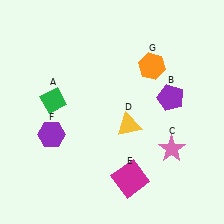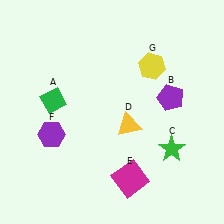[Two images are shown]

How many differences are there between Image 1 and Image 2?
There are 2 differences between the two images.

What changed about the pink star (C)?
In Image 1, C is pink. In Image 2, it changed to green.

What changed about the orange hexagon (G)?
In Image 1, G is orange. In Image 2, it changed to yellow.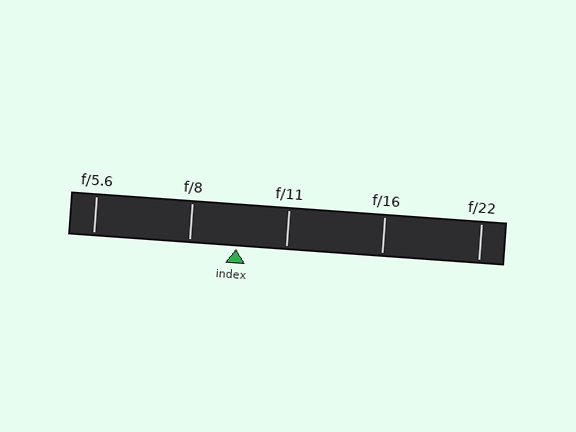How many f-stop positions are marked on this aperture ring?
There are 5 f-stop positions marked.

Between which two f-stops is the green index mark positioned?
The index mark is between f/8 and f/11.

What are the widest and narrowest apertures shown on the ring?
The widest aperture shown is f/5.6 and the narrowest is f/22.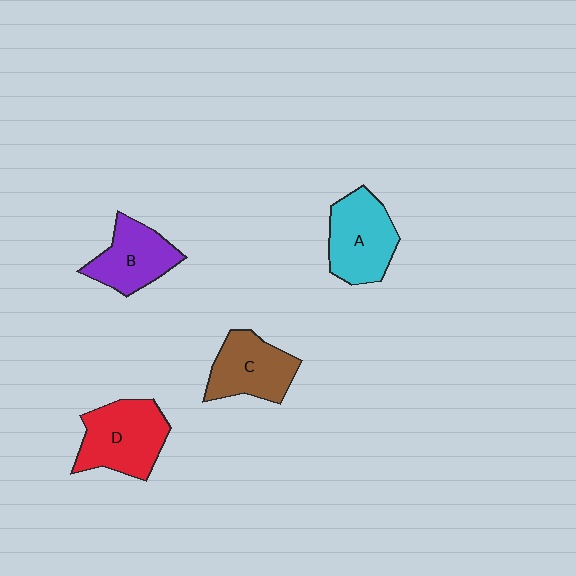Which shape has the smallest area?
Shape B (purple).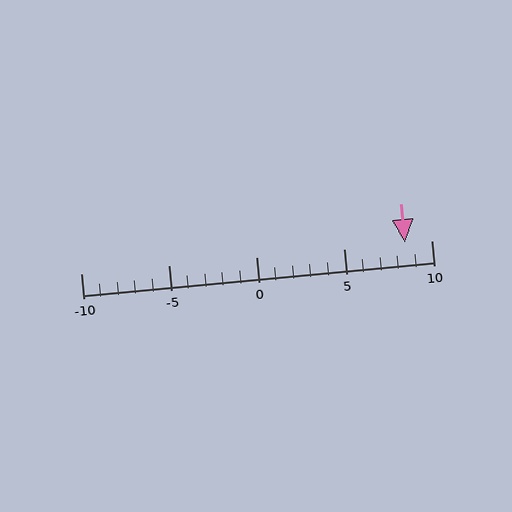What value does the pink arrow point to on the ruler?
The pink arrow points to approximately 8.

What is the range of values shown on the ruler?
The ruler shows values from -10 to 10.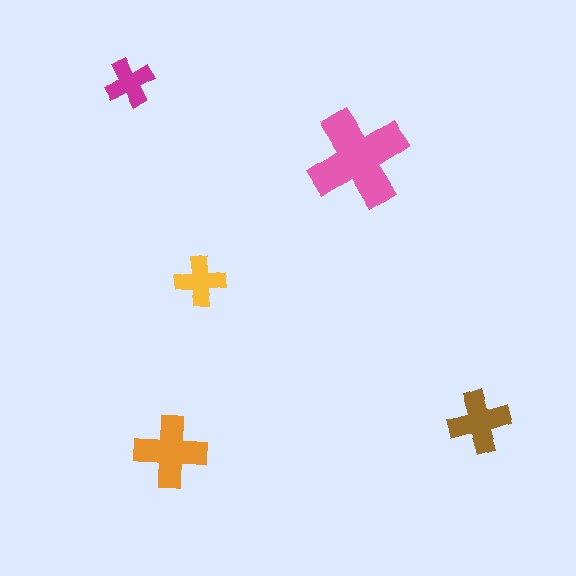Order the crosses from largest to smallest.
the pink one, the orange one, the brown one, the yellow one, the magenta one.